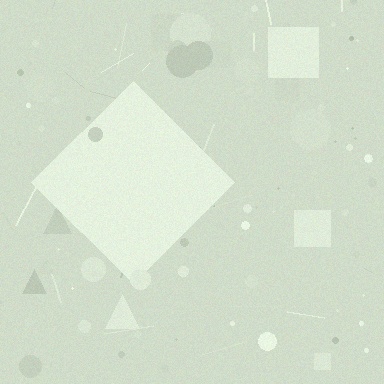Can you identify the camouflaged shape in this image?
The camouflaged shape is a diamond.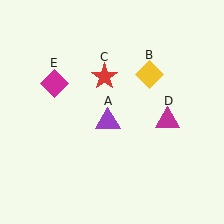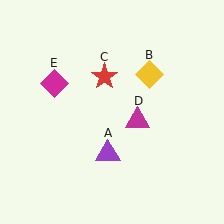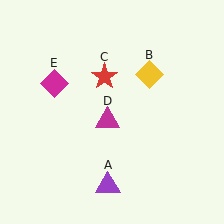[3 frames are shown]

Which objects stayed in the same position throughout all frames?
Yellow diamond (object B) and red star (object C) and magenta diamond (object E) remained stationary.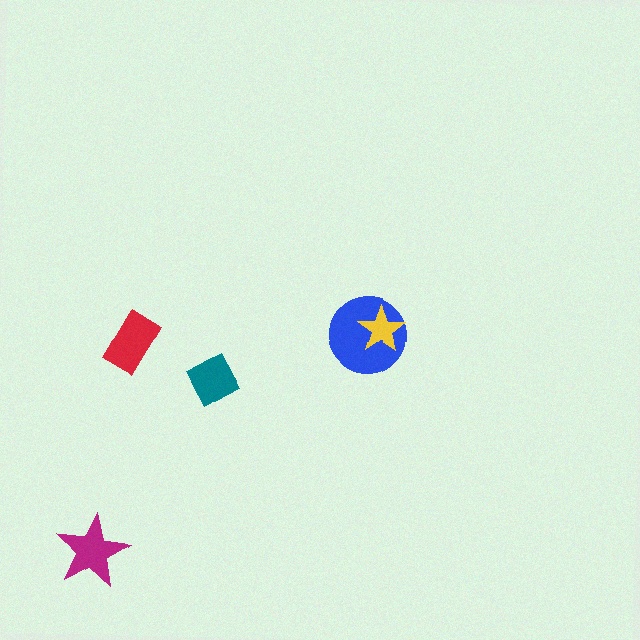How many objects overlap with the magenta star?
0 objects overlap with the magenta star.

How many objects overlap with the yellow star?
1 object overlaps with the yellow star.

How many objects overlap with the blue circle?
1 object overlaps with the blue circle.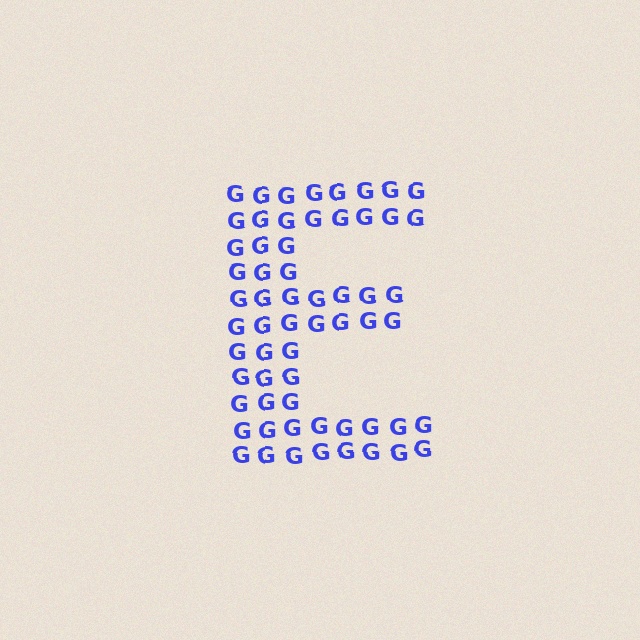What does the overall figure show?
The overall figure shows the letter E.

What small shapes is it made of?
It is made of small letter G's.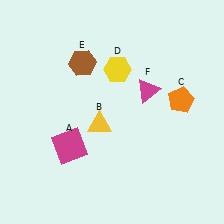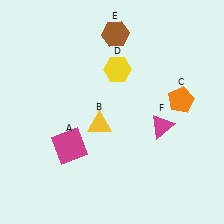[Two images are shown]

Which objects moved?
The objects that moved are: the brown hexagon (E), the magenta triangle (F).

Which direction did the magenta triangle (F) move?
The magenta triangle (F) moved down.